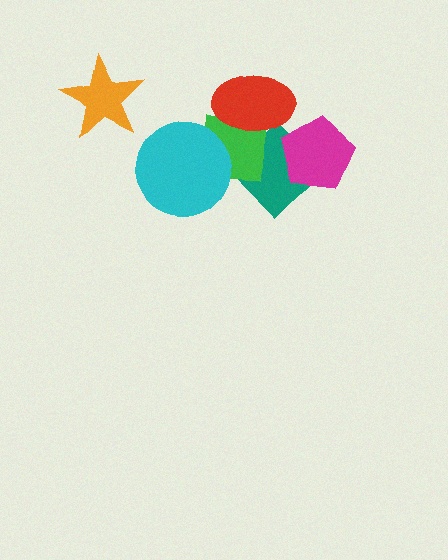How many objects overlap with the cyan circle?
1 object overlaps with the cyan circle.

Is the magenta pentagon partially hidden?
No, no other shape covers it.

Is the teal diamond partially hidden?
Yes, it is partially covered by another shape.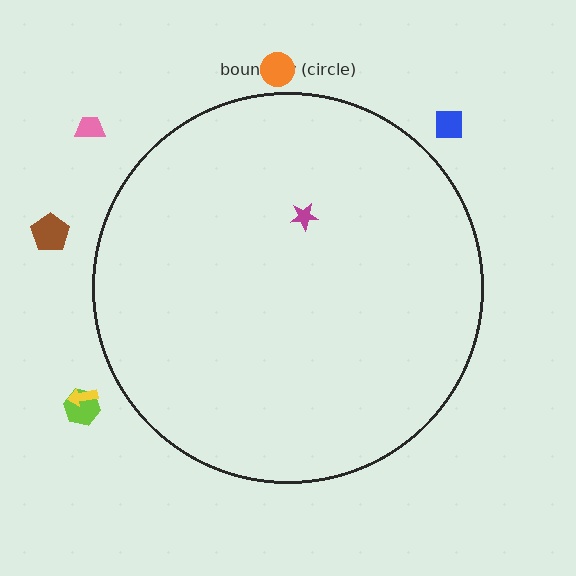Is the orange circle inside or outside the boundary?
Outside.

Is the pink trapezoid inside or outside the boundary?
Outside.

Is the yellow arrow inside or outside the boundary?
Outside.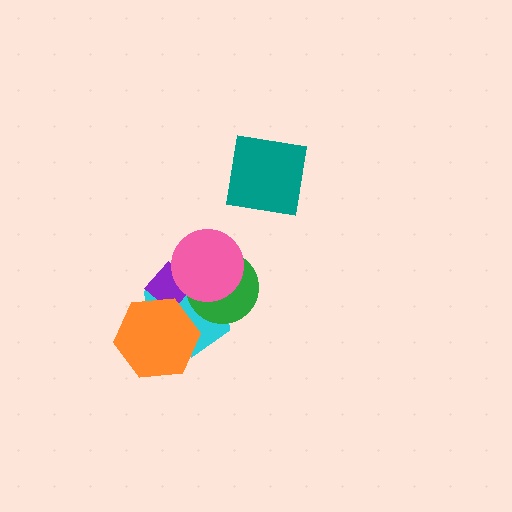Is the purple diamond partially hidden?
Yes, it is partially covered by another shape.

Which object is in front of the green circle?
The pink circle is in front of the green circle.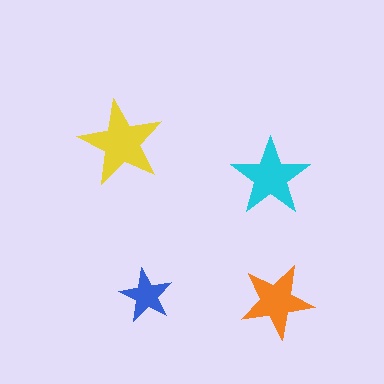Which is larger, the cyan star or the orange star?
The cyan one.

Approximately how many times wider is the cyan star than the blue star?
About 1.5 times wider.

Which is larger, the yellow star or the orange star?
The yellow one.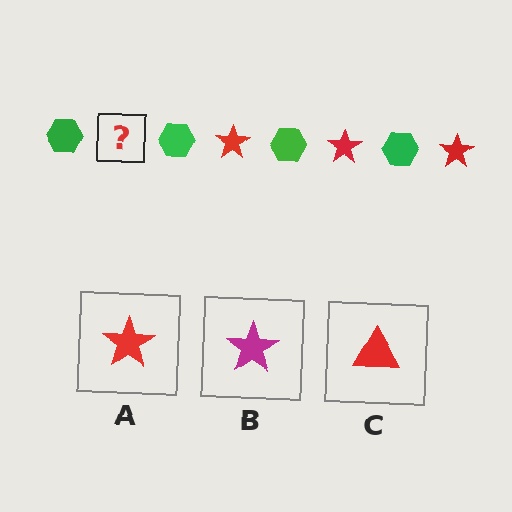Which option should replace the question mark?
Option A.